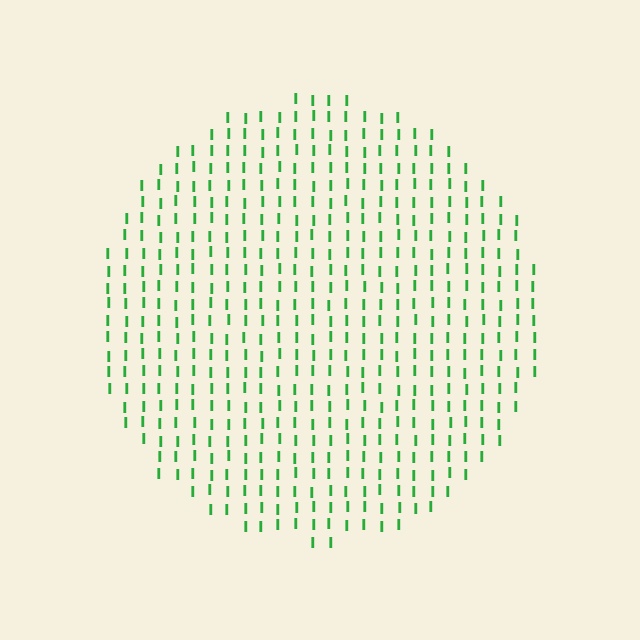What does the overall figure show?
The overall figure shows a circle.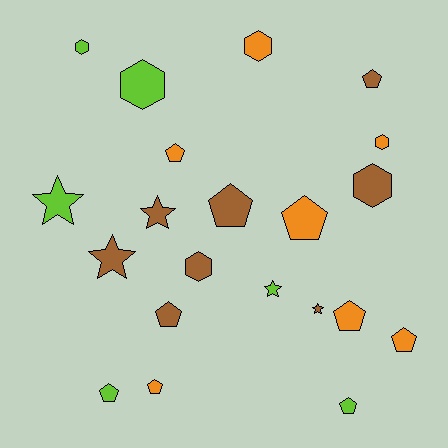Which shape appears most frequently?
Pentagon, with 10 objects.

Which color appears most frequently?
Brown, with 8 objects.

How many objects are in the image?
There are 21 objects.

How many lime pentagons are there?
There are 2 lime pentagons.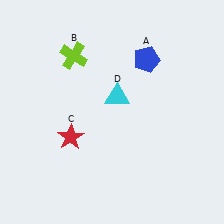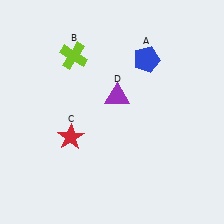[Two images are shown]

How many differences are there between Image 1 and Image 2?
There is 1 difference between the two images.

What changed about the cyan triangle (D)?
In Image 1, D is cyan. In Image 2, it changed to purple.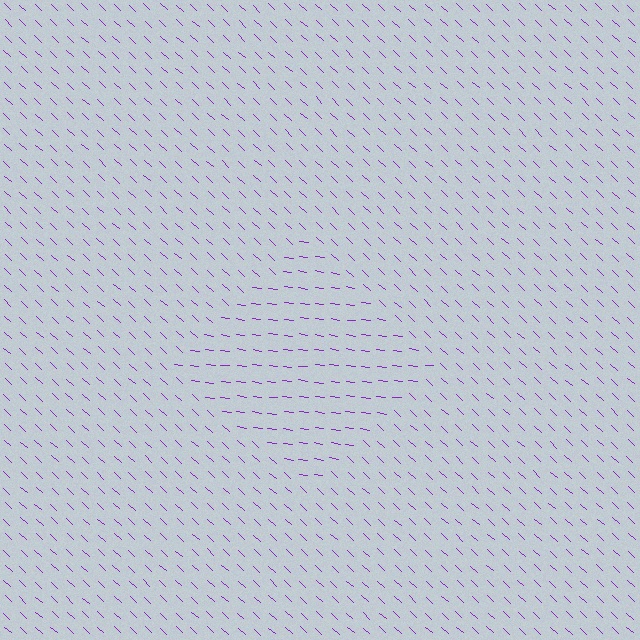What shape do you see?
I see a diamond.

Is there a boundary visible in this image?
Yes, there is a texture boundary formed by a change in line orientation.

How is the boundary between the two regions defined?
The boundary is defined purely by a change in line orientation (approximately 35 degrees difference). All lines are the same color and thickness.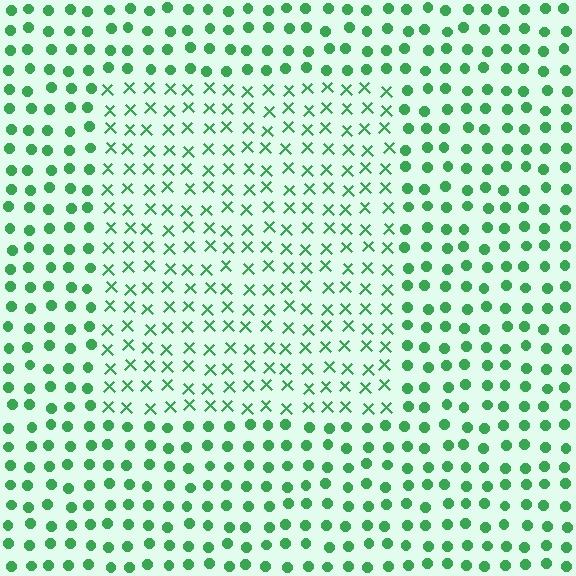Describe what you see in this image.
The image is filled with small green elements arranged in a uniform grid. A rectangle-shaped region contains X marks, while the surrounding area contains circles. The boundary is defined purely by the change in element shape.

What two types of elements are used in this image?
The image uses X marks inside the rectangle region and circles outside it.